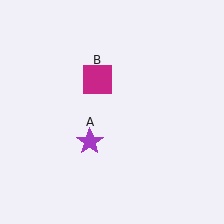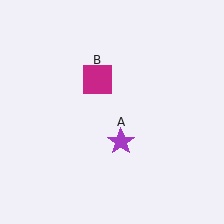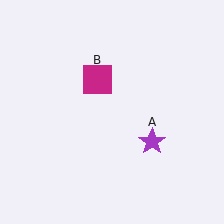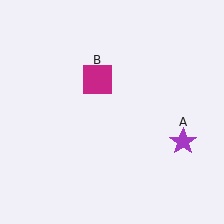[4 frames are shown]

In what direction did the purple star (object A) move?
The purple star (object A) moved right.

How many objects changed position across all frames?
1 object changed position: purple star (object A).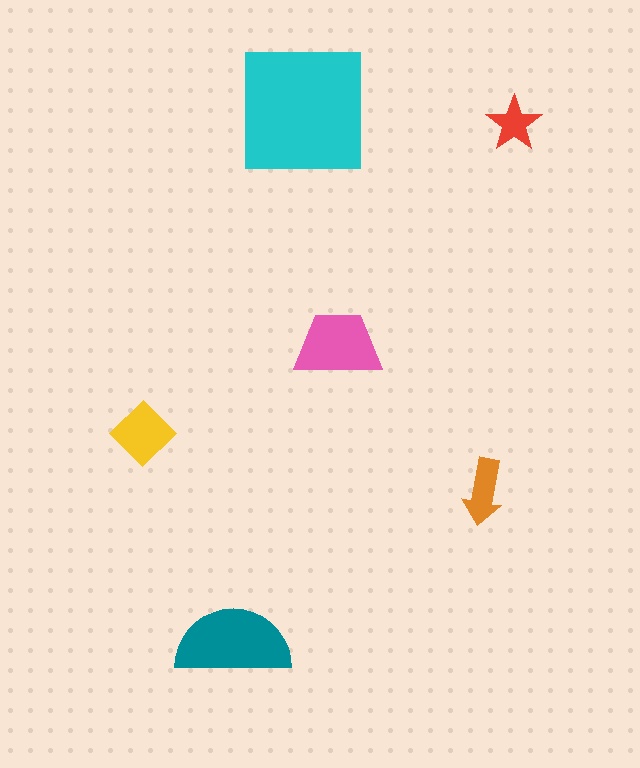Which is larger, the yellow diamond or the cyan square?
The cyan square.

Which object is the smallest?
The red star.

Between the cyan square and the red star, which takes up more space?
The cyan square.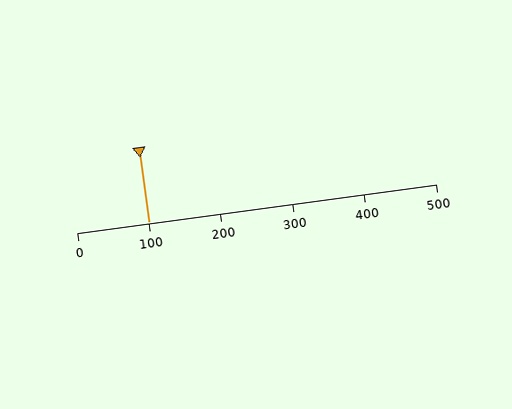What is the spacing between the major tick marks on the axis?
The major ticks are spaced 100 apart.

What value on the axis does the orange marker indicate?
The marker indicates approximately 100.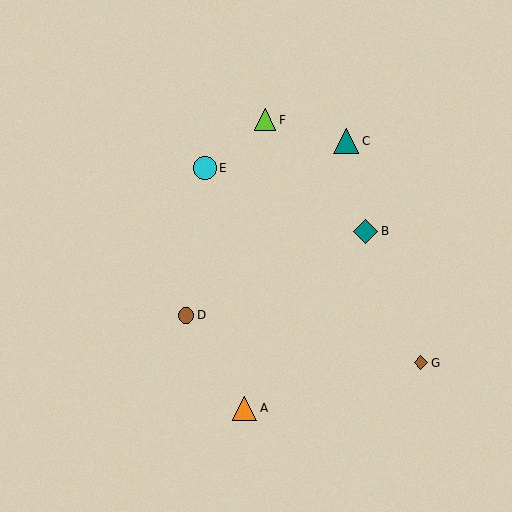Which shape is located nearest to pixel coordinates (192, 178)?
The cyan circle (labeled E) at (205, 168) is nearest to that location.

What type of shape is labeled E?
Shape E is a cyan circle.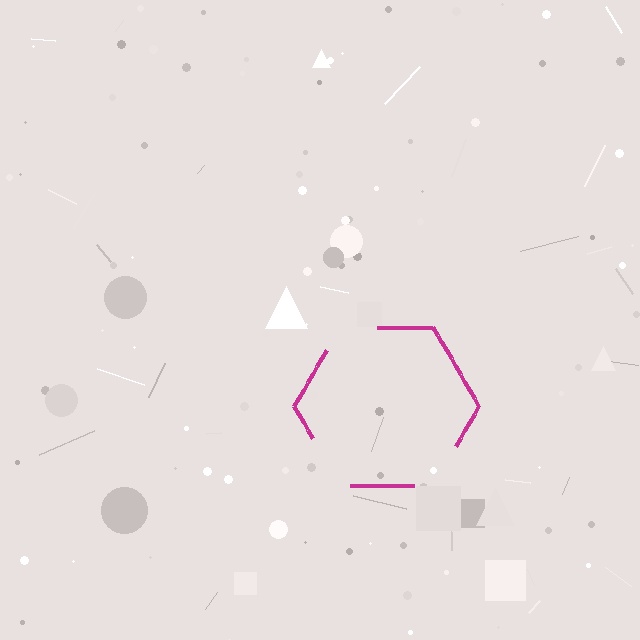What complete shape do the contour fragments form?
The contour fragments form a hexagon.